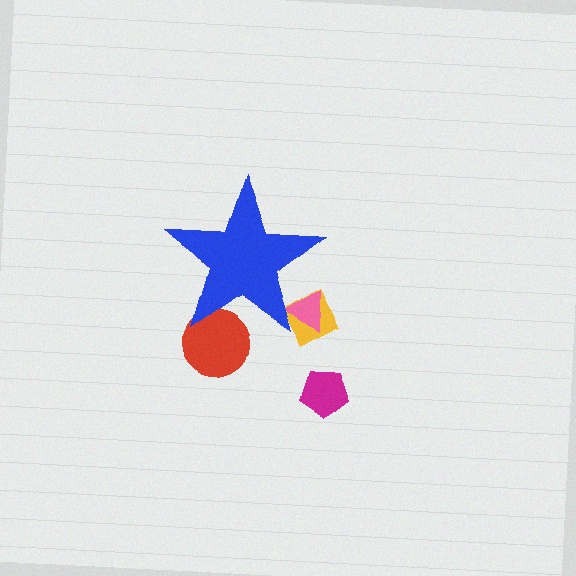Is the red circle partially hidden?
Yes, the red circle is partially hidden behind the blue star.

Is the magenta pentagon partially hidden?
No, the magenta pentagon is fully visible.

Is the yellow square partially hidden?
Yes, the yellow square is partially hidden behind the blue star.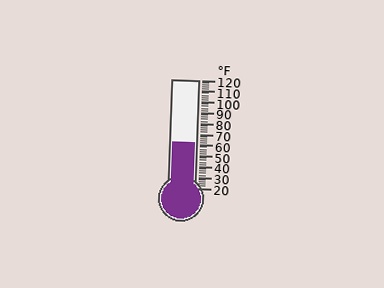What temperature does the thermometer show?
The thermometer shows approximately 62°F.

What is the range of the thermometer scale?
The thermometer scale ranges from 20°F to 120°F.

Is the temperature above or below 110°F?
The temperature is below 110°F.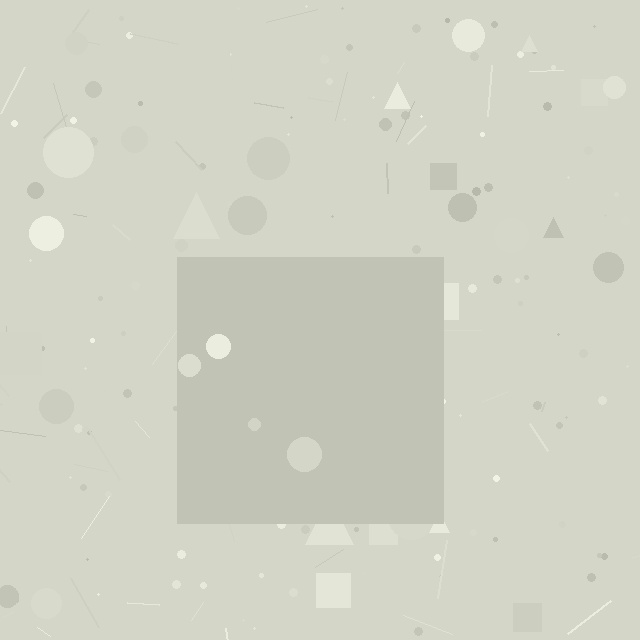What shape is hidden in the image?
A square is hidden in the image.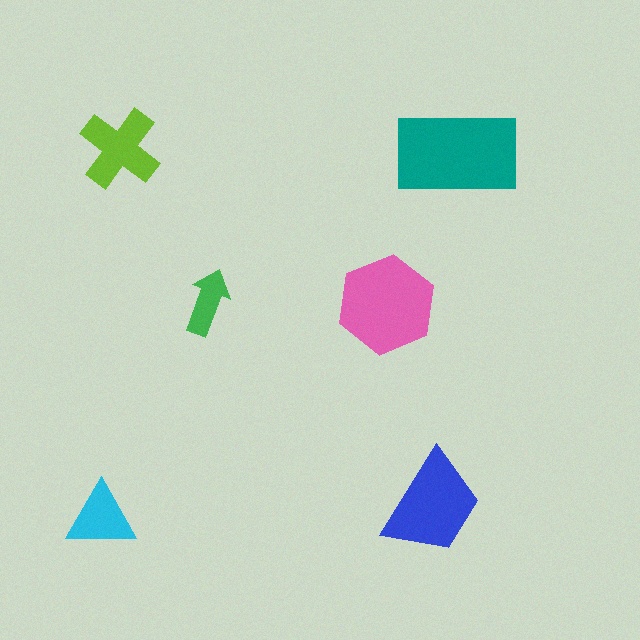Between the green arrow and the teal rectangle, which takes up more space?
The teal rectangle.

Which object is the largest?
The teal rectangle.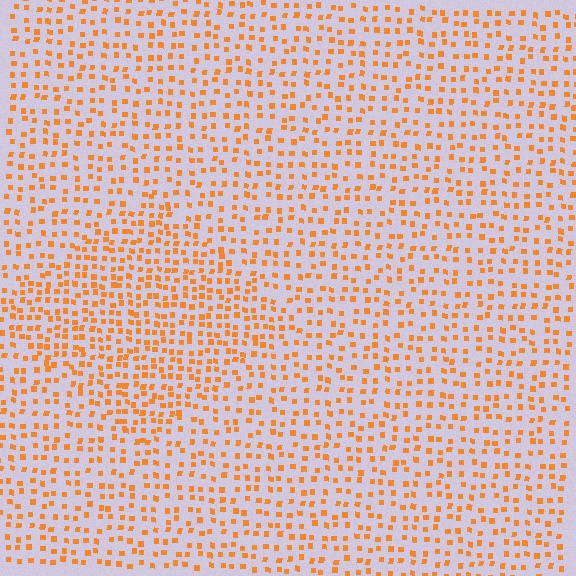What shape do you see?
I see a diamond.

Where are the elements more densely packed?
The elements are more densely packed inside the diamond boundary.